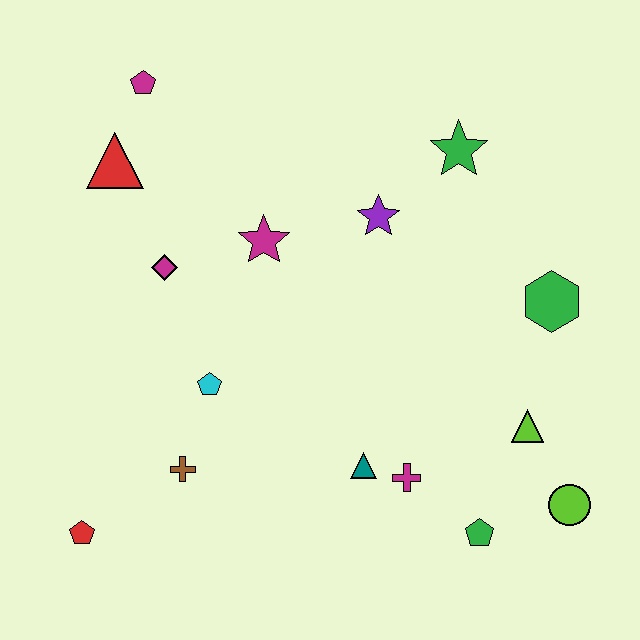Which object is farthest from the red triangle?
The lime circle is farthest from the red triangle.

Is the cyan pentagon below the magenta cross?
No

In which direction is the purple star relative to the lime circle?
The purple star is above the lime circle.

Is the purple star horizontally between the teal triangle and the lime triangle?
Yes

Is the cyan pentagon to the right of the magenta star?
No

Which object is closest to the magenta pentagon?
The red triangle is closest to the magenta pentagon.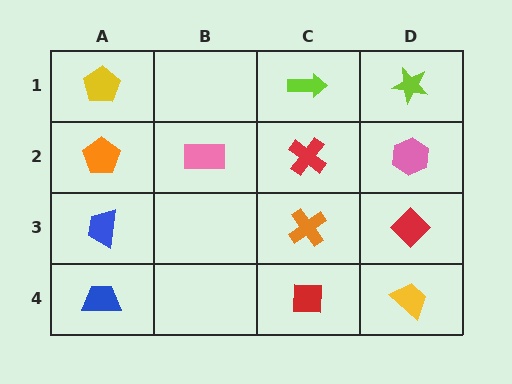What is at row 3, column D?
A red diamond.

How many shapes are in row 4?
3 shapes.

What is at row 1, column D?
A lime star.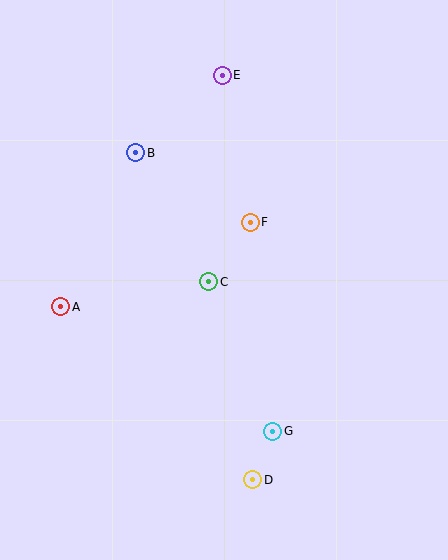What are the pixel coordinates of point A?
Point A is at (61, 307).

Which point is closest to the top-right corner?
Point E is closest to the top-right corner.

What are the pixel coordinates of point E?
Point E is at (222, 75).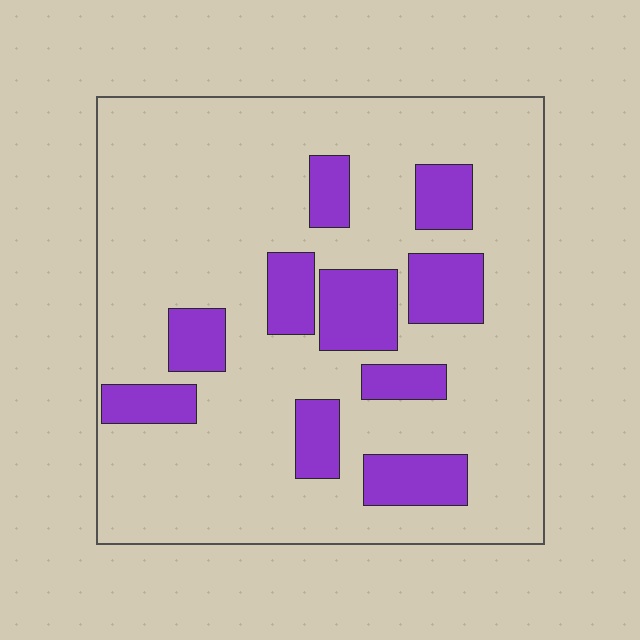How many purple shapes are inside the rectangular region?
10.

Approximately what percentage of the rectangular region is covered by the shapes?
Approximately 20%.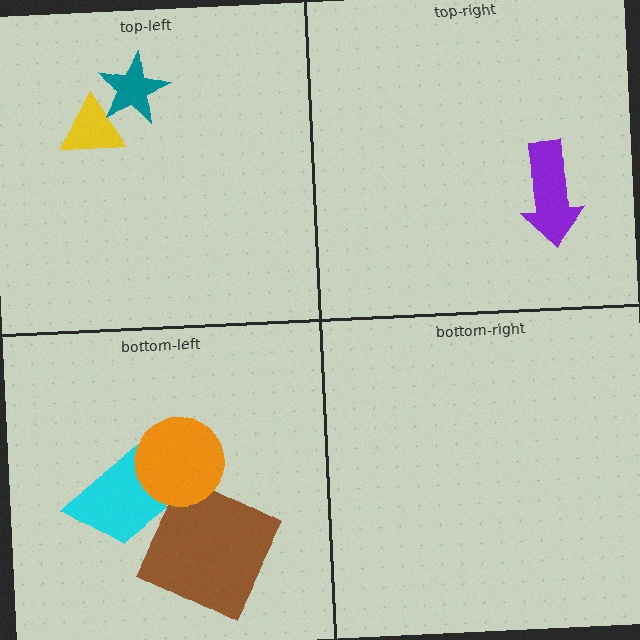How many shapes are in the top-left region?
2.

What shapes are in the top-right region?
The purple arrow.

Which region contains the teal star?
The top-left region.